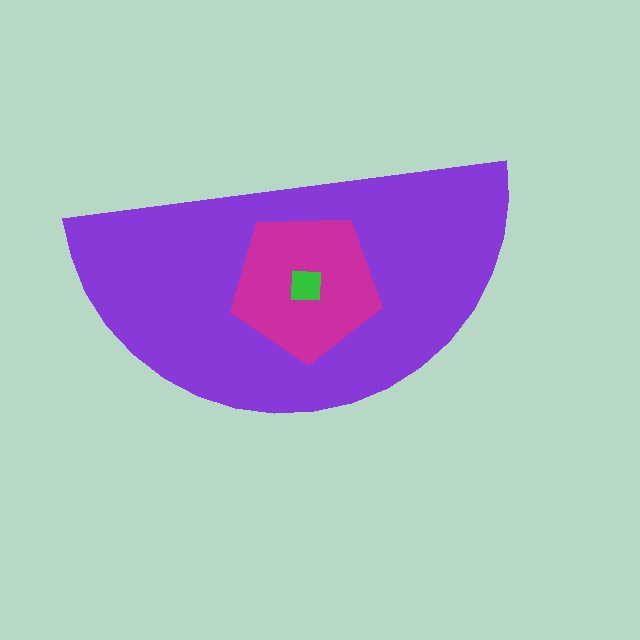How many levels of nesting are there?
3.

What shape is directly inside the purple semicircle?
The magenta pentagon.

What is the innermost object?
The green square.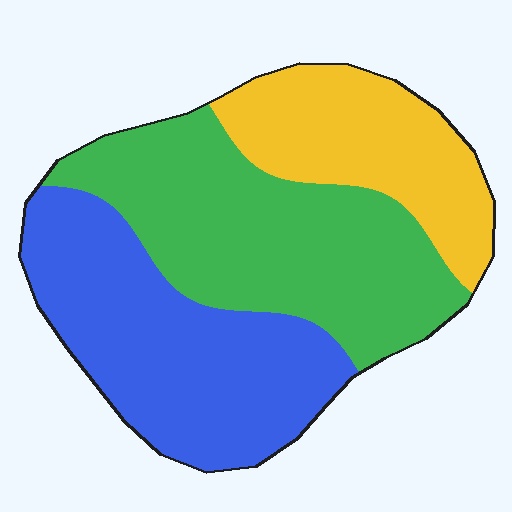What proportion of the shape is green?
Green takes up about two fifths (2/5) of the shape.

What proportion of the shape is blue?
Blue takes up about three eighths (3/8) of the shape.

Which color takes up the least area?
Yellow, at roughly 25%.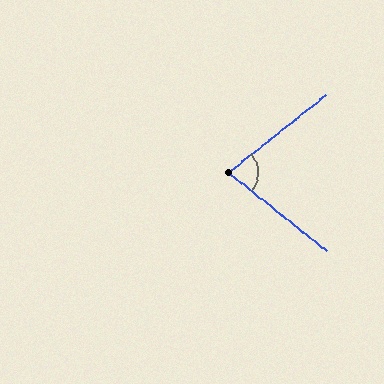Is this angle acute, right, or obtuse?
It is acute.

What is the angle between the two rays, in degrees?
Approximately 77 degrees.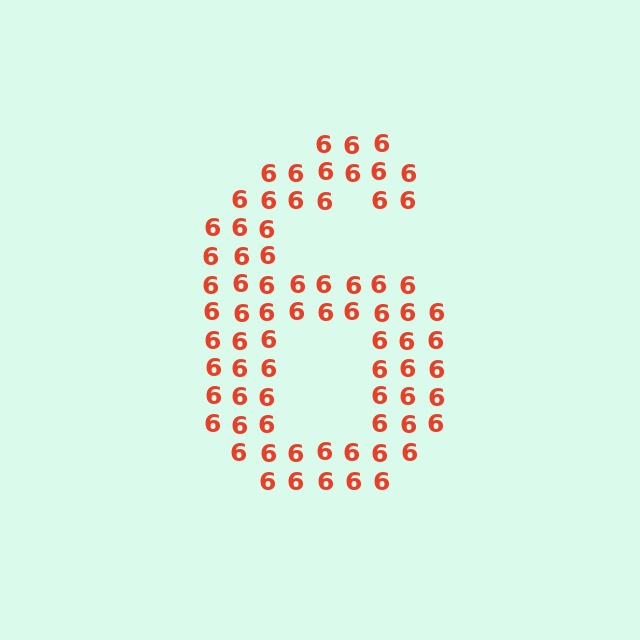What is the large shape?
The large shape is the digit 6.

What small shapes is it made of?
It is made of small digit 6's.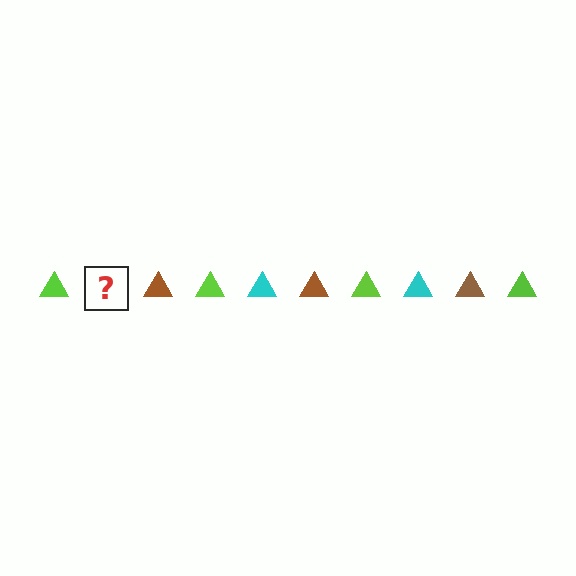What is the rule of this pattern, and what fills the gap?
The rule is that the pattern cycles through lime, cyan, brown triangles. The gap should be filled with a cyan triangle.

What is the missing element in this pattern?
The missing element is a cyan triangle.